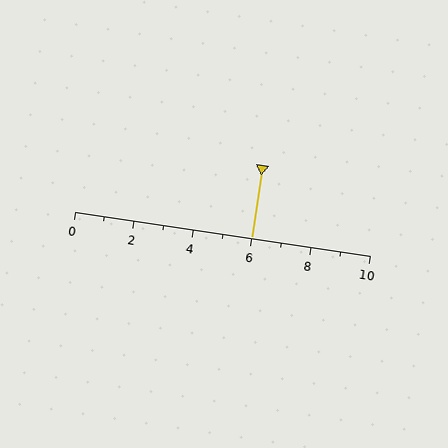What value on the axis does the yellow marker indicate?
The marker indicates approximately 6.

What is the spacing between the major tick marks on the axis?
The major ticks are spaced 2 apart.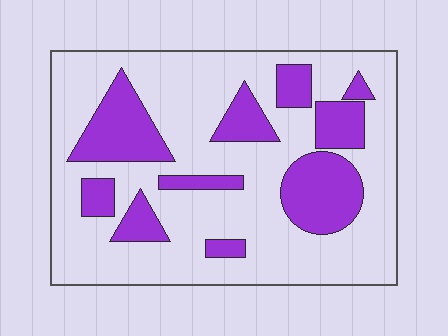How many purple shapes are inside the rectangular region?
10.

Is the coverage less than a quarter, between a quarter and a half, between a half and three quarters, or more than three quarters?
Between a quarter and a half.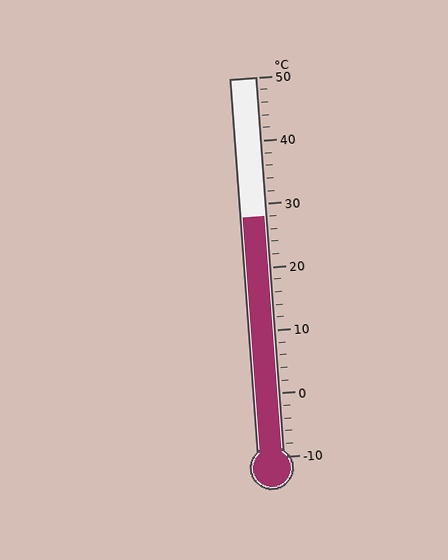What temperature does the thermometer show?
The thermometer shows approximately 28°C.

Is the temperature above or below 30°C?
The temperature is below 30°C.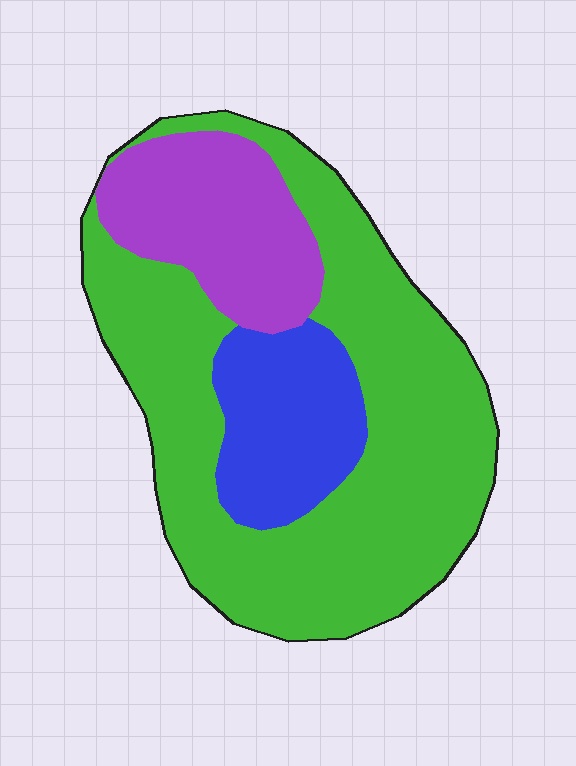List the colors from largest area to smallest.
From largest to smallest: green, purple, blue.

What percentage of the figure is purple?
Purple takes up about one fifth (1/5) of the figure.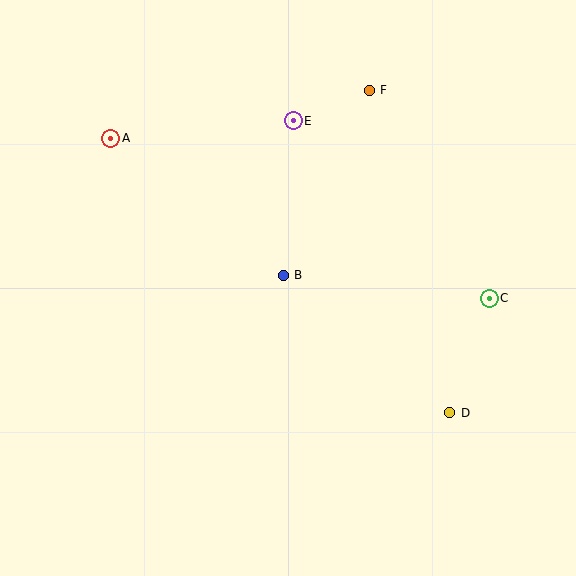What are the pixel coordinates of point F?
Point F is at (369, 90).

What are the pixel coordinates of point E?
Point E is at (293, 121).